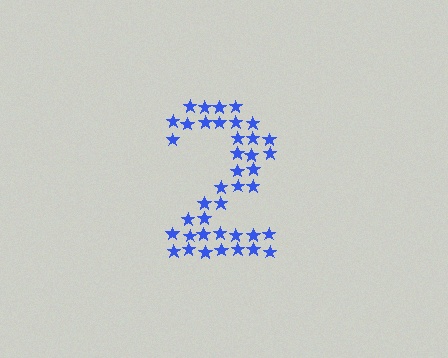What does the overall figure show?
The overall figure shows the digit 2.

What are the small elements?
The small elements are stars.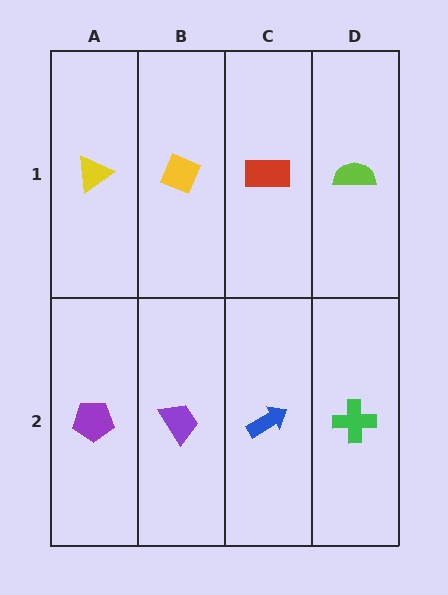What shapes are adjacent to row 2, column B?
A yellow diamond (row 1, column B), a purple pentagon (row 2, column A), a blue arrow (row 2, column C).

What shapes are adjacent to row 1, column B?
A purple trapezoid (row 2, column B), a yellow triangle (row 1, column A), a red rectangle (row 1, column C).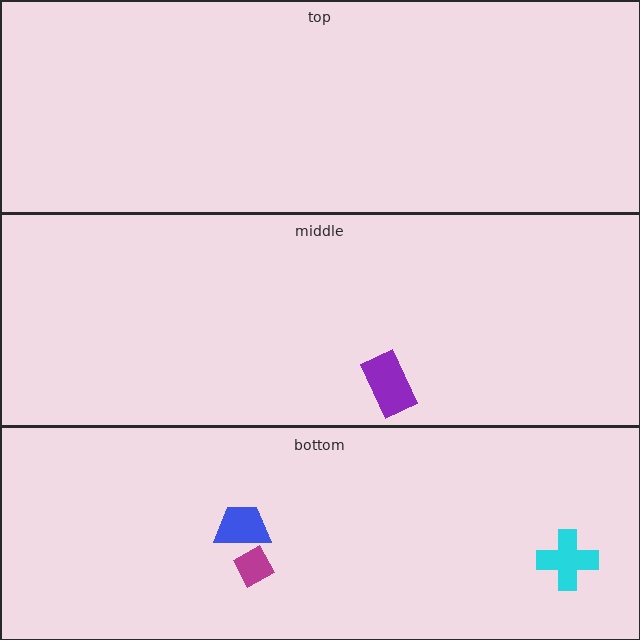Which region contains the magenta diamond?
The bottom region.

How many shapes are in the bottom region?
3.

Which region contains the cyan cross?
The bottom region.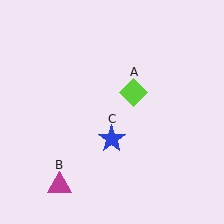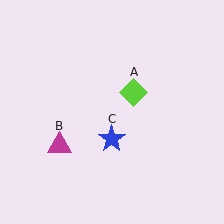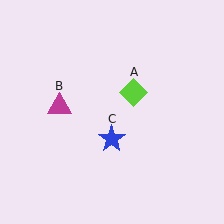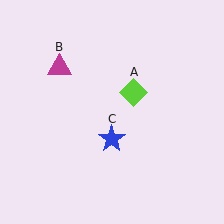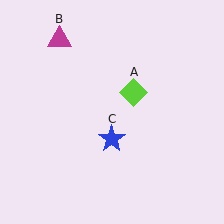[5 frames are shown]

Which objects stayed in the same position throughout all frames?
Lime diamond (object A) and blue star (object C) remained stationary.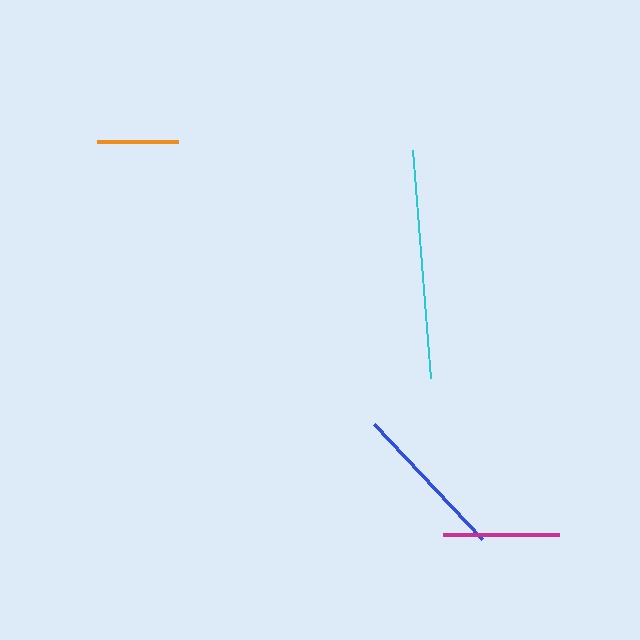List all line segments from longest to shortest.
From longest to shortest: cyan, blue, magenta, orange.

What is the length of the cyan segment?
The cyan segment is approximately 228 pixels long.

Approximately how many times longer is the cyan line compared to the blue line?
The cyan line is approximately 1.4 times the length of the blue line.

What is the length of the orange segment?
The orange segment is approximately 81 pixels long.